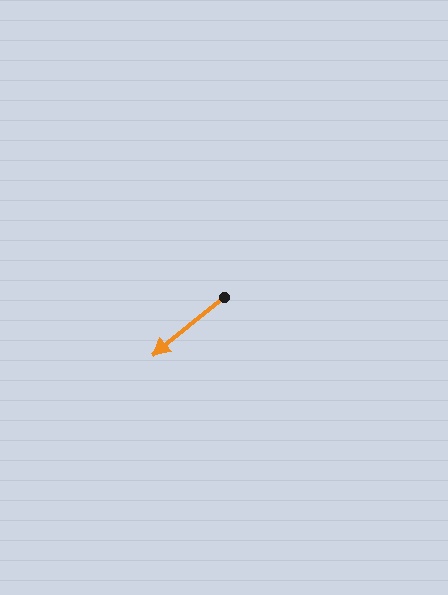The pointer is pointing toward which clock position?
Roughly 8 o'clock.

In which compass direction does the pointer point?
Southwest.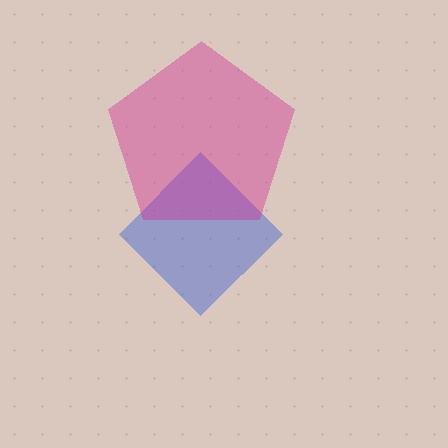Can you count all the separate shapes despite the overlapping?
Yes, there are 2 separate shapes.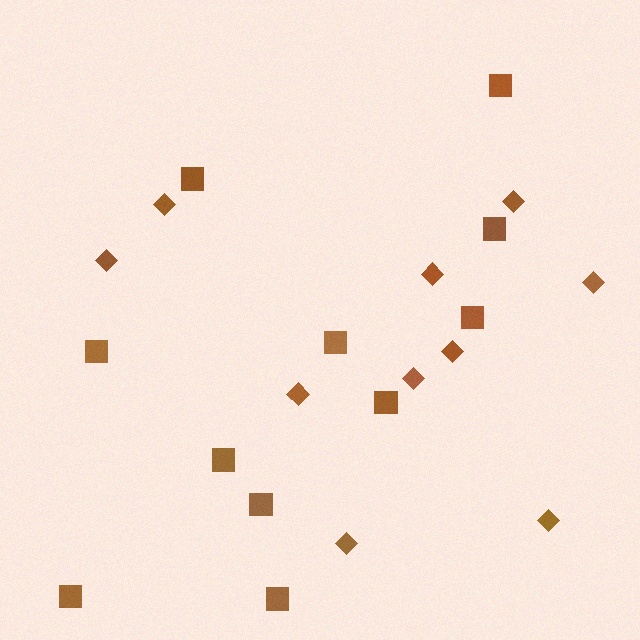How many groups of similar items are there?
There are 2 groups: one group of diamonds (10) and one group of squares (11).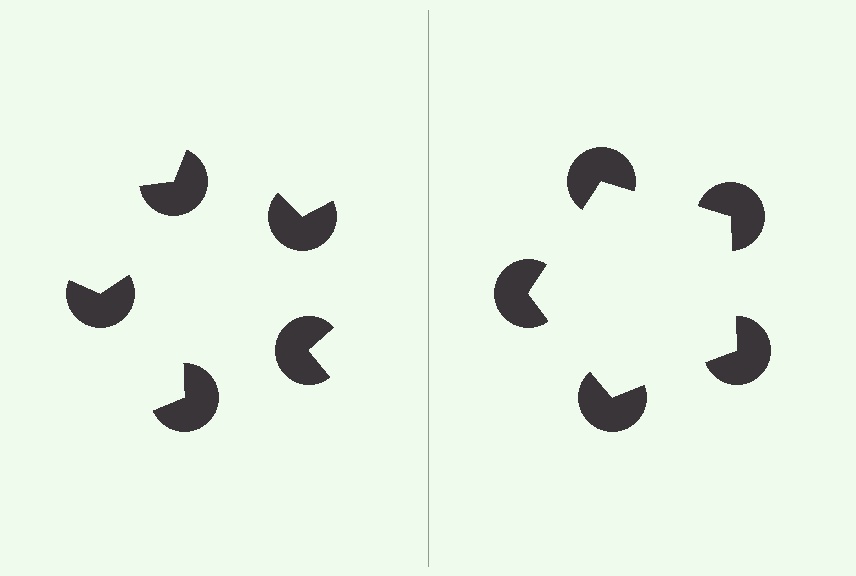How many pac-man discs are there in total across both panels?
10 — 5 on each side.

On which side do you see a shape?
An illusory pentagon appears on the right side. On the left side the wedge cuts are rotated, so no coherent shape forms.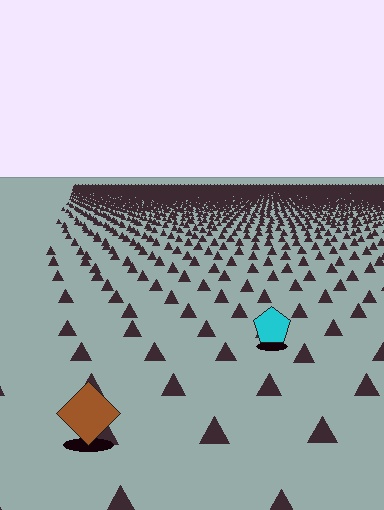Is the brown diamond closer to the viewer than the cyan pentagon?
Yes. The brown diamond is closer — you can tell from the texture gradient: the ground texture is coarser near it.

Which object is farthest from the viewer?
The cyan pentagon is farthest from the viewer. It appears smaller and the ground texture around it is denser.